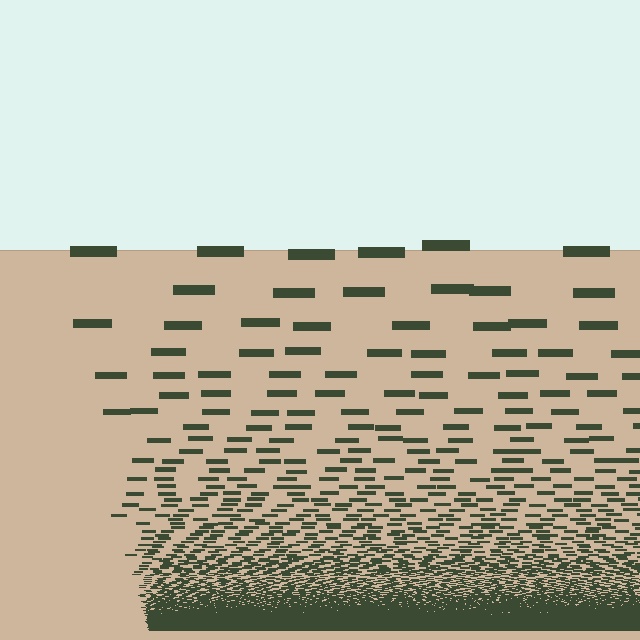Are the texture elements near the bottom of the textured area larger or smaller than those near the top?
Smaller. The gradient is inverted — elements near the bottom are smaller and denser.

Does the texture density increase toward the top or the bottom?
Density increases toward the bottom.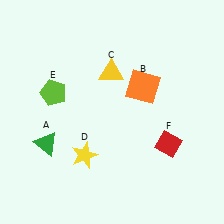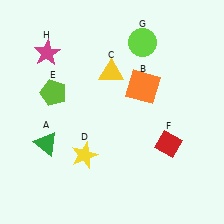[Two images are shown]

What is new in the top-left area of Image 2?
A magenta star (H) was added in the top-left area of Image 2.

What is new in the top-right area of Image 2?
A lime circle (G) was added in the top-right area of Image 2.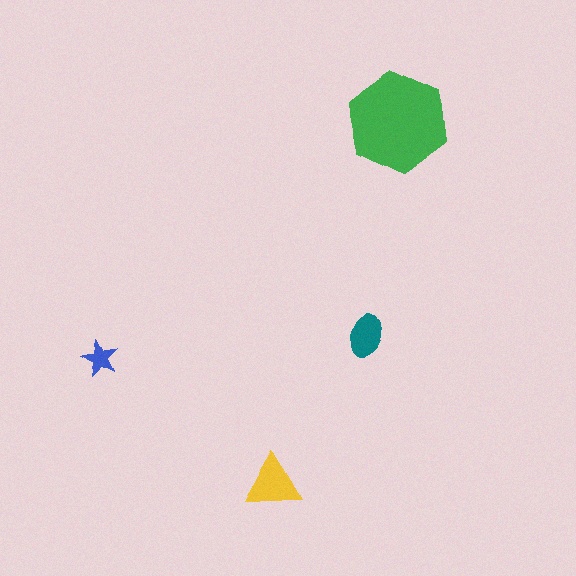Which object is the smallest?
The blue star.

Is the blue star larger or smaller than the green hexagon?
Smaller.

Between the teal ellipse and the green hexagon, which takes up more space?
The green hexagon.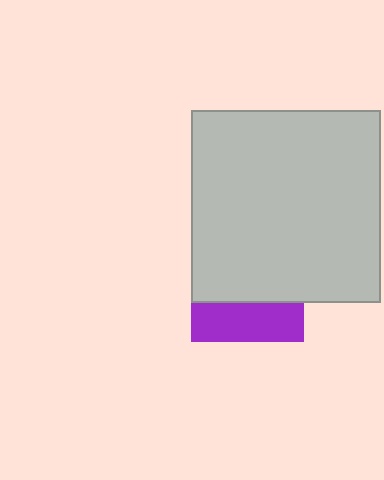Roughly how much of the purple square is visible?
A small part of it is visible (roughly 34%).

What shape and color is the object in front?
The object in front is a light gray rectangle.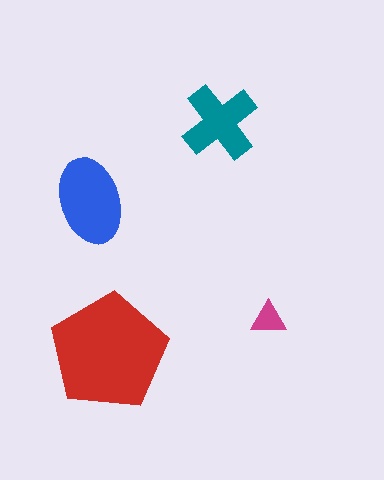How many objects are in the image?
There are 4 objects in the image.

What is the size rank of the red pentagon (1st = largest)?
1st.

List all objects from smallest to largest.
The magenta triangle, the teal cross, the blue ellipse, the red pentagon.